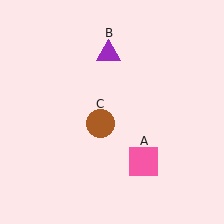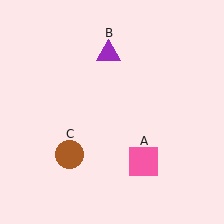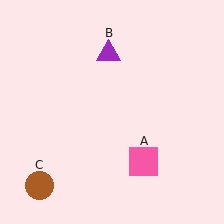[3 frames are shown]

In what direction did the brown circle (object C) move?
The brown circle (object C) moved down and to the left.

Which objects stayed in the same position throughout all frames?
Pink square (object A) and purple triangle (object B) remained stationary.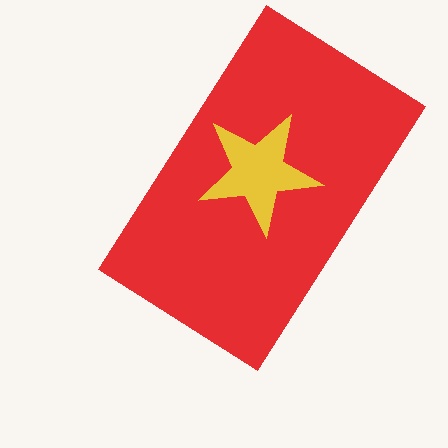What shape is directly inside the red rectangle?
The yellow star.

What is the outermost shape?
The red rectangle.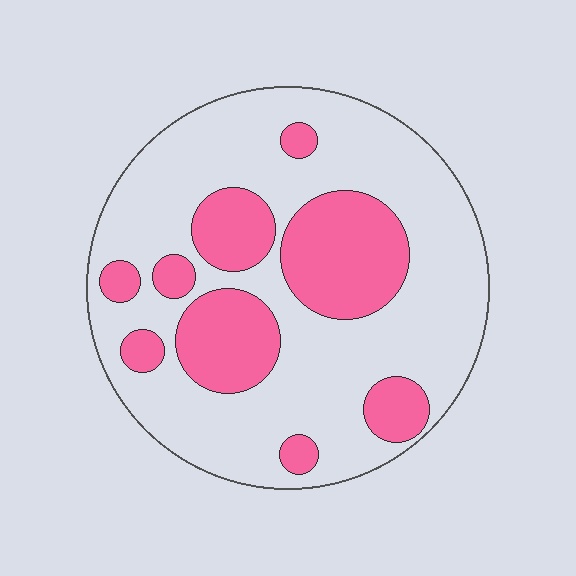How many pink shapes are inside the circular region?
9.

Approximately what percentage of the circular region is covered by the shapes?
Approximately 30%.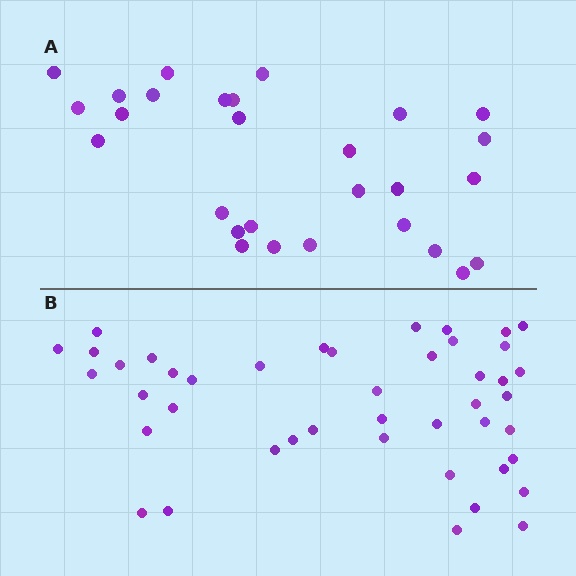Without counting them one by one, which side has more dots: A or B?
Region B (the bottom region) has more dots.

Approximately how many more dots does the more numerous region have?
Region B has approximately 15 more dots than region A.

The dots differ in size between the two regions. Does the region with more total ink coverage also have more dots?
No. Region A has more total ink coverage because its dots are larger, but region B actually contains more individual dots. Total area can be misleading — the number of items is what matters here.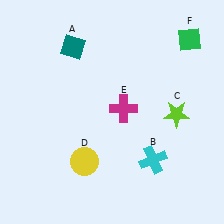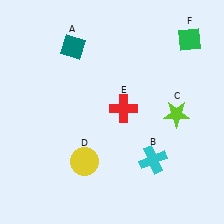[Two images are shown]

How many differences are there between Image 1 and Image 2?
There is 1 difference between the two images.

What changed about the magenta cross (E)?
In Image 1, E is magenta. In Image 2, it changed to red.